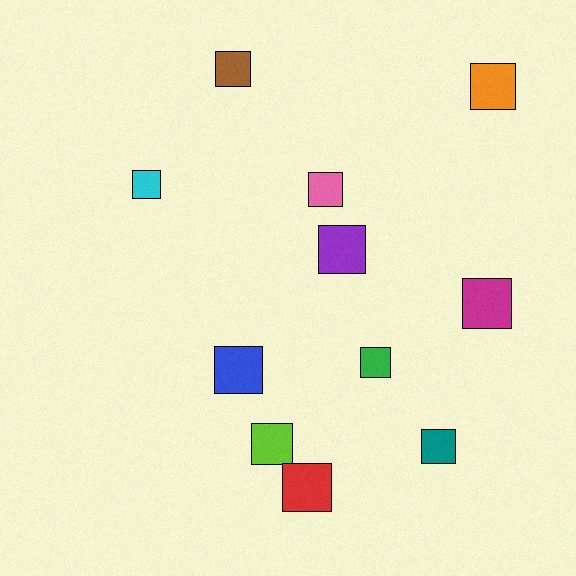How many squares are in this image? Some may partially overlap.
There are 11 squares.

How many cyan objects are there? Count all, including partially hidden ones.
There is 1 cyan object.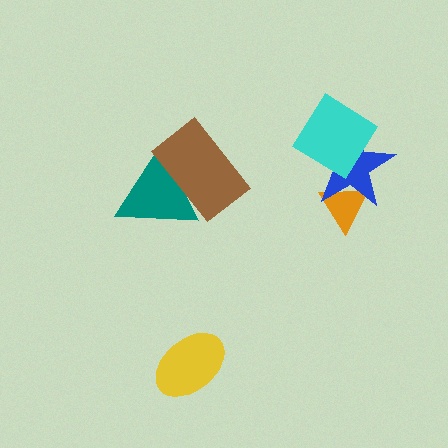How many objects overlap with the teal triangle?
1 object overlaps with the teal triangle.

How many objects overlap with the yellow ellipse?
0 objects overlap with the yellow ellipse.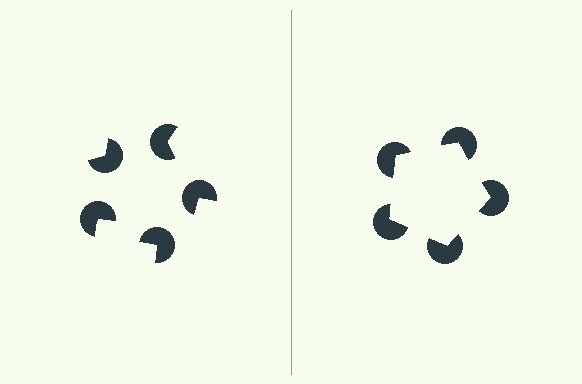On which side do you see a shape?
An illusory pentagon appears on the right side. On the left side the wedge cuts are rotated, so no coherent shape forms.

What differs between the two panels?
The pac-man discs are positioned identically on both sides; only the wedge orientations differ. On the right they align to a pentagon; on the left they are misaligned.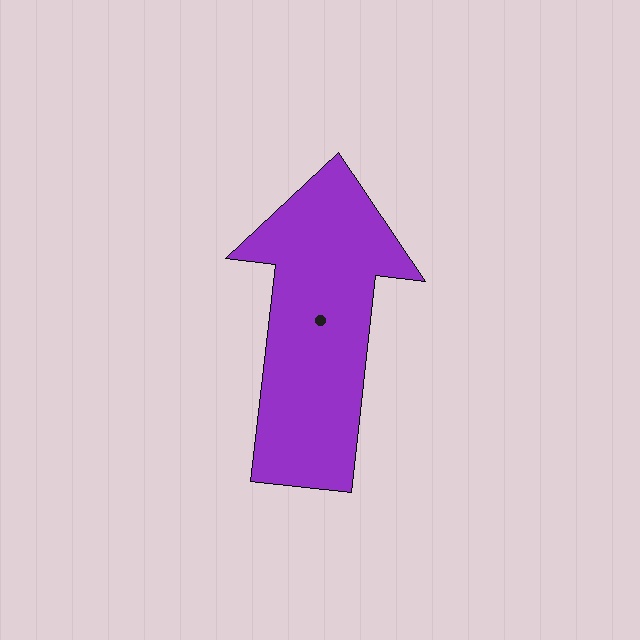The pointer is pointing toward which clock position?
Roughly 12 o'clock.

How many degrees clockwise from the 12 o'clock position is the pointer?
Approximately 6 degrees.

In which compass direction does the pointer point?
North.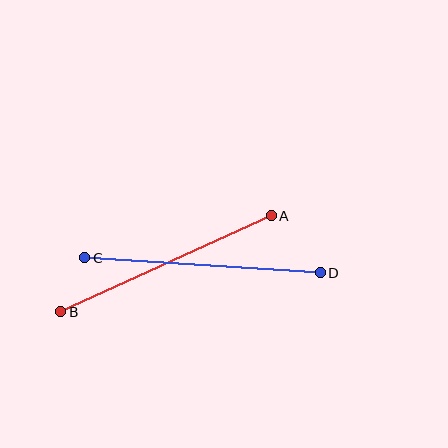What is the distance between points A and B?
The distance is approximately 232 pixels.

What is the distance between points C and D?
The distance is approximately 236 pixels.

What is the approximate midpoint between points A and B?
The midpoint is at approximately (166, 264) pixels.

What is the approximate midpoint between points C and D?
The midpoint is at approximately (202, 265) pixels.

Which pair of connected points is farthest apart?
Points C and D are farthest apart.